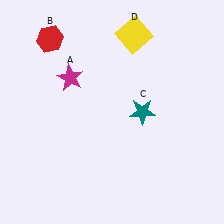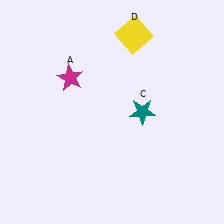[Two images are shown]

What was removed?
The red hexagon (B) was removed in Image 2.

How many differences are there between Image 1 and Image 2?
There is 1 difference between the two images.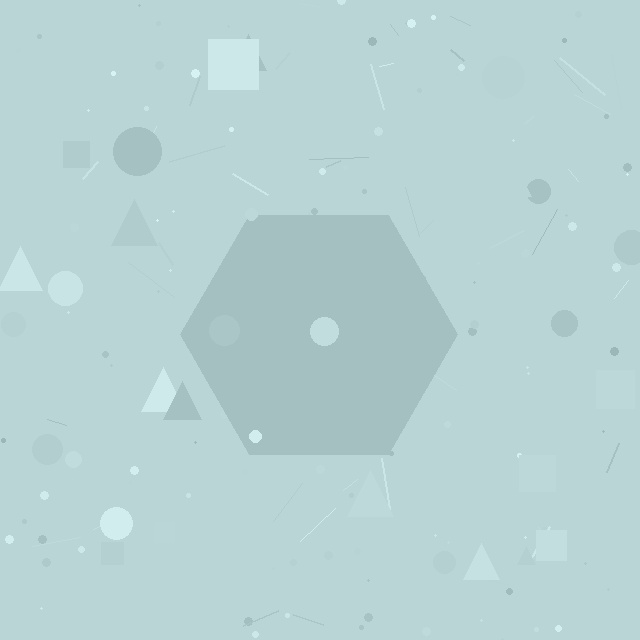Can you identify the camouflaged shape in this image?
The camouflaged shape is a hexagon.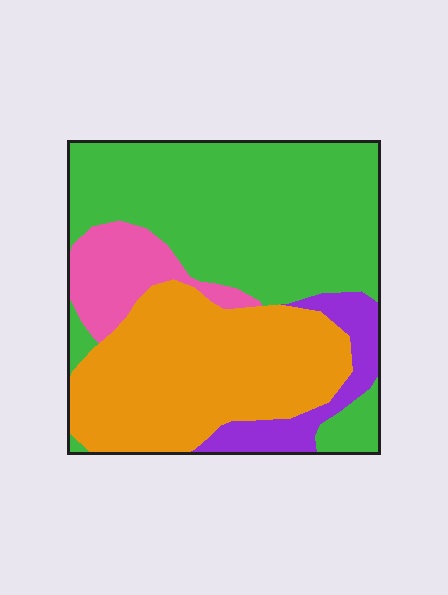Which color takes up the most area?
Green, at roughly 45%.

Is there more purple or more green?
Green.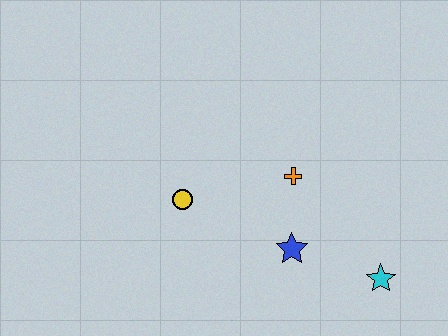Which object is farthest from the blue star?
The yellow circle is farthest from the blue star.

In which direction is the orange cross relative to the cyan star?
The orange cross is above the cyan star.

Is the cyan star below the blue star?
Yes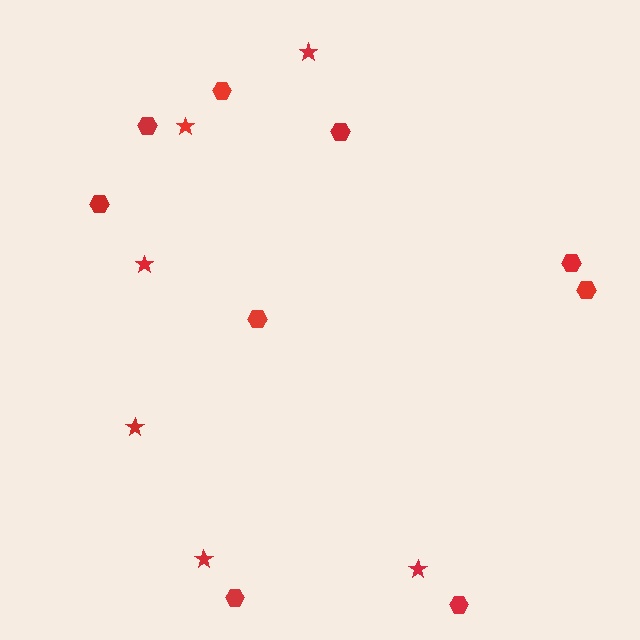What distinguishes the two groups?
There are 2 groups: one group of stars (6) and one group of hexagons (9).